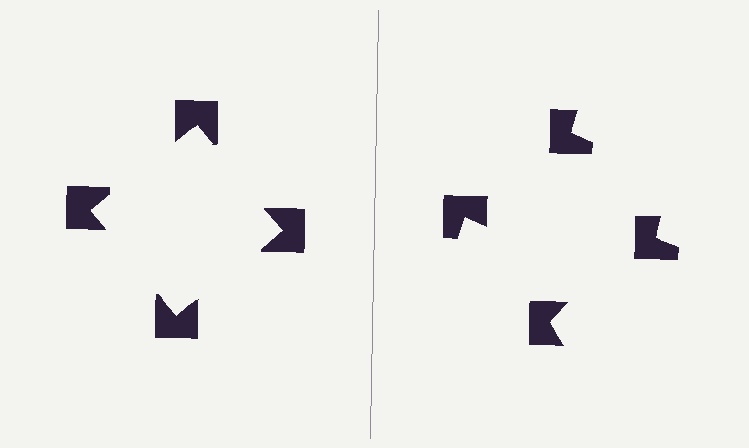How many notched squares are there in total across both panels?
8 — 4 on each side.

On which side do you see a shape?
An illusory square appears on the left side. On the right side the wedge cuts are rotated, so no coherent shape forms.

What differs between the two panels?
The notched squares are positioned identically on both sides; only the wedge orientations differ. On the left they align to a square; on the right they are misaligned.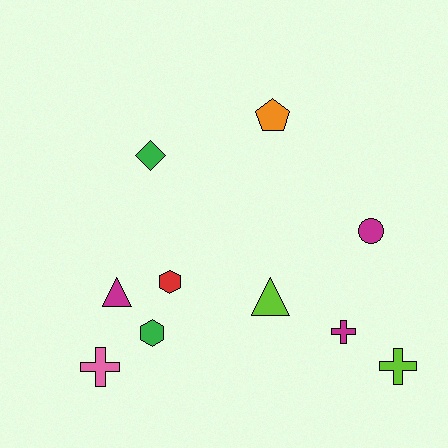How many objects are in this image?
There are 10 objects.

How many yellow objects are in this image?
There are no yellow objects.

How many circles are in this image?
There is 1 circle.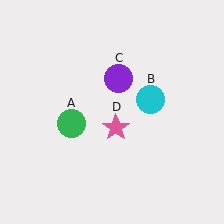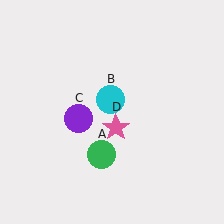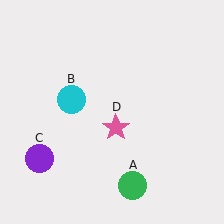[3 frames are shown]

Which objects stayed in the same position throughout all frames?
Pink star (object D) remained stationary.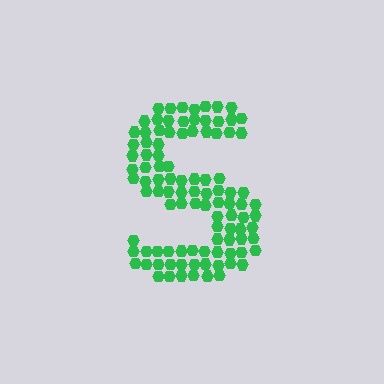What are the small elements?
The small elements are hexagons.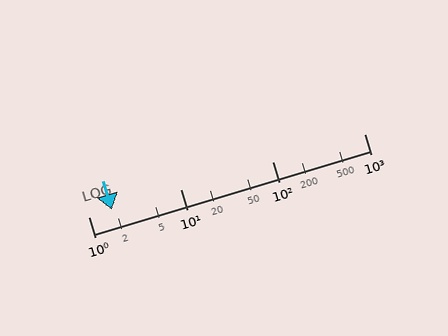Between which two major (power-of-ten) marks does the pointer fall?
The pointer is between 1 and 10.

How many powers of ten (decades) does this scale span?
The scale spans 3 decades, from 1 to 1000.